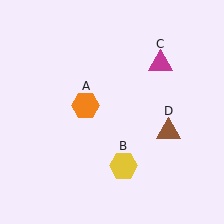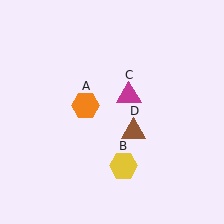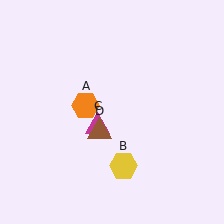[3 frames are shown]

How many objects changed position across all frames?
2 objects changed position: magenta triangle (object C), brown triangle (object D).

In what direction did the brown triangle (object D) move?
The brown triangle (object D) moved left.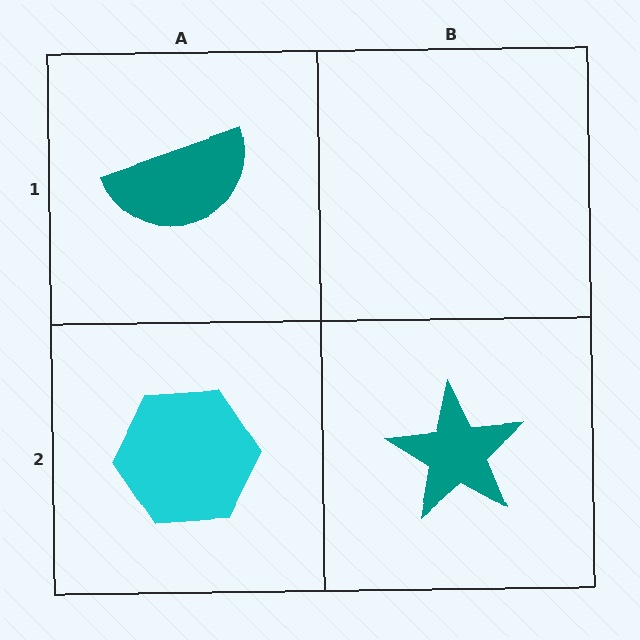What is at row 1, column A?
A teal semicircle.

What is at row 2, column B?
A teal star.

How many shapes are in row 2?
2 shapes.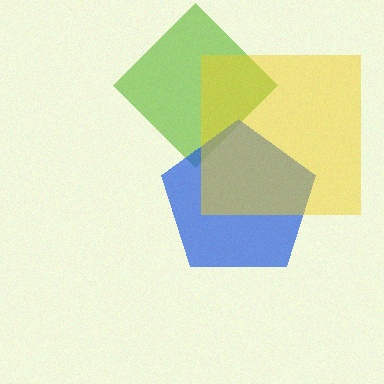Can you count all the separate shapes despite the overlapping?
Yes, there are 3 separate shapes.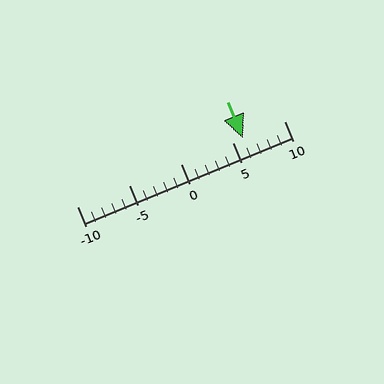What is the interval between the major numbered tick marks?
The major tick marks are spaced 5 units apart.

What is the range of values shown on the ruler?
The ruler shows values from -10 to 10.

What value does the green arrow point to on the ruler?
The green arrow points to approximately 6.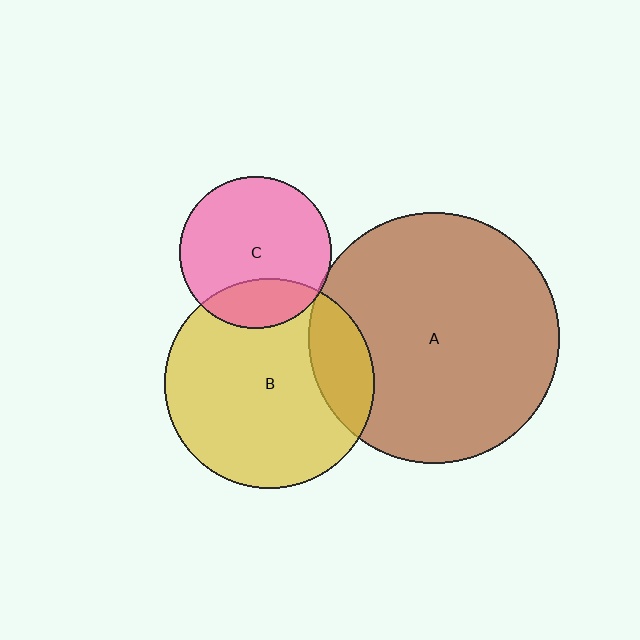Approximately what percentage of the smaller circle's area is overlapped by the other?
Approximately 25%.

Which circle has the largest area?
Circle A (brown).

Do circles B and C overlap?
Yes.